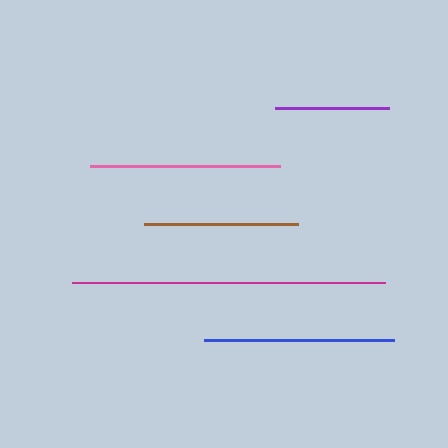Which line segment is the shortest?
The purple line is the shortest at approximately 114 pixels.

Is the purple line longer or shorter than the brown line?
The brown line is longer than the purple line.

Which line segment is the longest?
The magenta line is the longest at approximately 312 pixels.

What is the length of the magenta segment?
The magenta segment is approximately 312 pixels long.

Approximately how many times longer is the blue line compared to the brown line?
The blue line is approximately 1.2 times the length of the brown line.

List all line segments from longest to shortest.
From longest to shortest: magenta, blue, pink, brown, purple.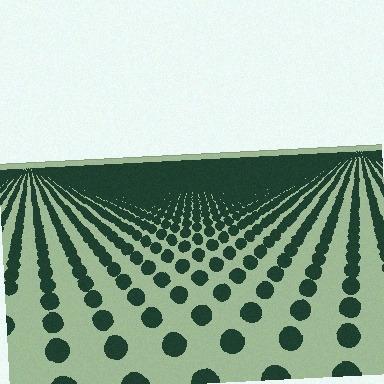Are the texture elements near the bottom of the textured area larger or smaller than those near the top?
Larger. Near the bottom, elements are closer to the viewer and appear at a bigger on-screen size.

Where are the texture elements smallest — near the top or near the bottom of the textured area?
Near the top.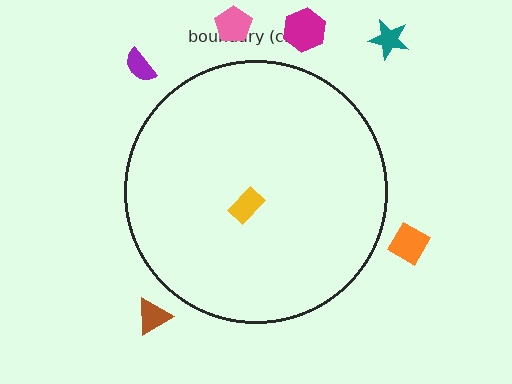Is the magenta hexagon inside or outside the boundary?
Outside.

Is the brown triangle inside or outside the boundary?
Outside.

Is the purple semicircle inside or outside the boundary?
Outside.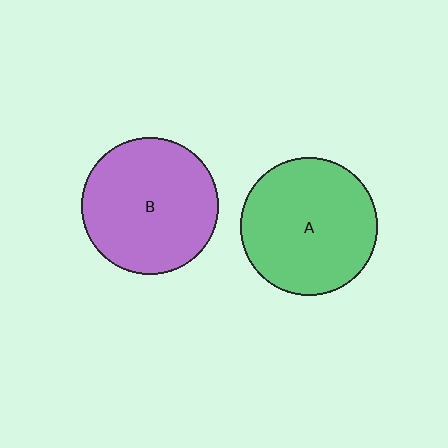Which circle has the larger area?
Circle B (purple).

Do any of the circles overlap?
No, none of the circles overlap.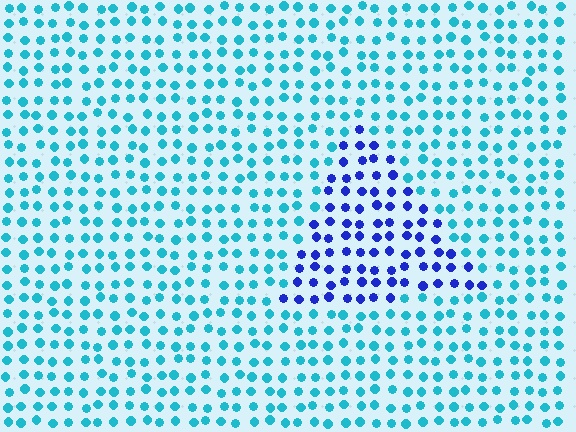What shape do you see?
I see a triangle.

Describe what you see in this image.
The image is filled with small cyan elements in a uniform arrangement. A triangle-shaped region is visible where the elements are tinted to a slightly different hue, forming a subtle color boundary.